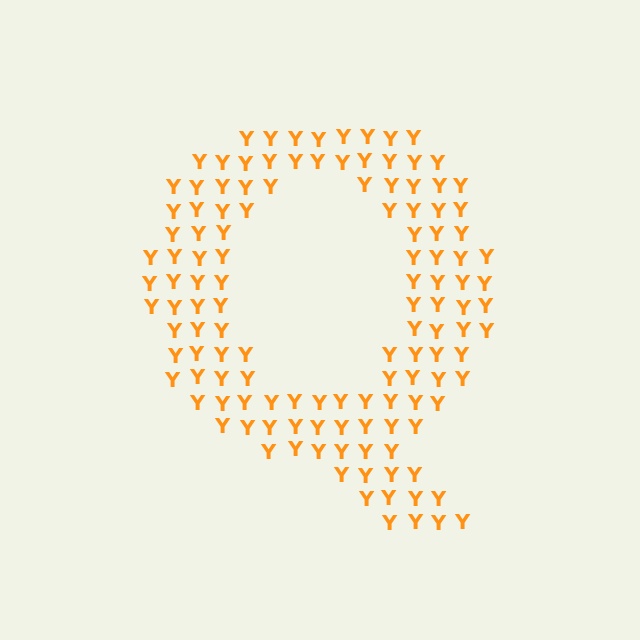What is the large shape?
The large shape is the letter Q.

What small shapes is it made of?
It is made of small letter Y's.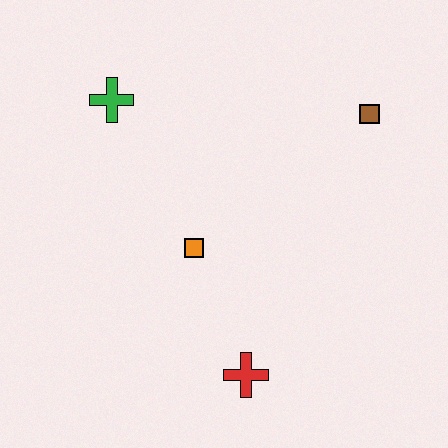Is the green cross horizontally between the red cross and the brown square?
No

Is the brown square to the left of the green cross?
No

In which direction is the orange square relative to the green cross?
The orange square is below the green cross.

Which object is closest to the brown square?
The orange square is closest to the brown square.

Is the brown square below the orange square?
No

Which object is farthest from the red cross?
The green cross is farthest from the red cross.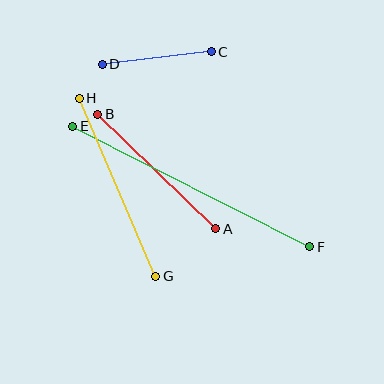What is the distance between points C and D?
The distance is approximately 110 pixels.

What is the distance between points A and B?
The distance is approximately 164 pixels.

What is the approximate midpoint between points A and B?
The midpoint is at approximately (157, 172) pixels.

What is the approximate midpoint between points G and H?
The midpoint is at approximately (118, 187) pixels.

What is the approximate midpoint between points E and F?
The midpoint is at approximately (191, 187) pixels.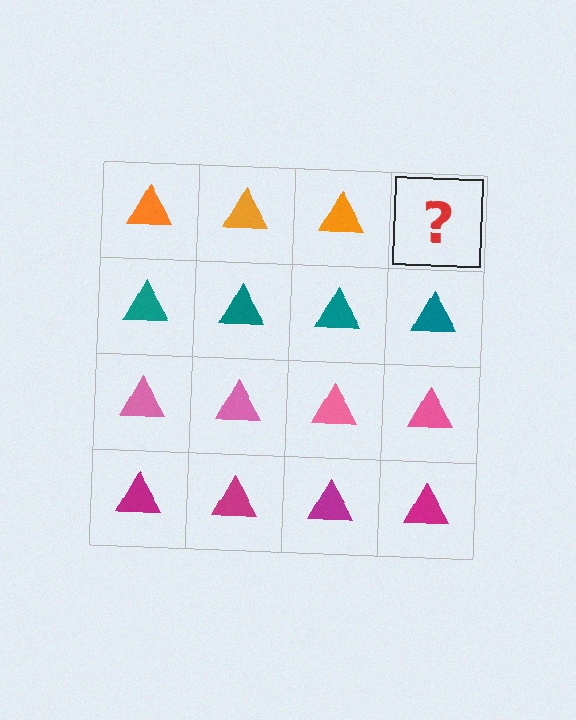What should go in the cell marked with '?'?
The missing cell should contain an orange triangle.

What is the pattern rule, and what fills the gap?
The rule is that each row has a consistent color. The gap should be filled with an orange triangle.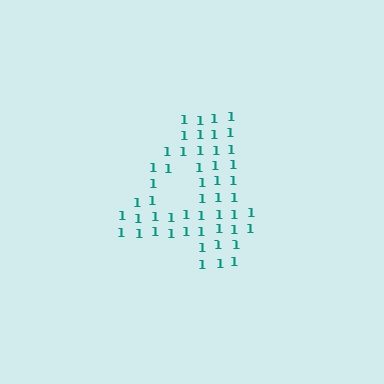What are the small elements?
The small elements are digit 1's.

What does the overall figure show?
The overall figure shows the digit 4.